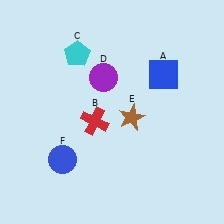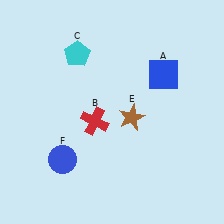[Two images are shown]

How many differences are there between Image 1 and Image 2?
There is 1 difference between the two images.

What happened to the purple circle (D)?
The purple circle (D) was removed in Image 2. It was in the top-left area of Image 1.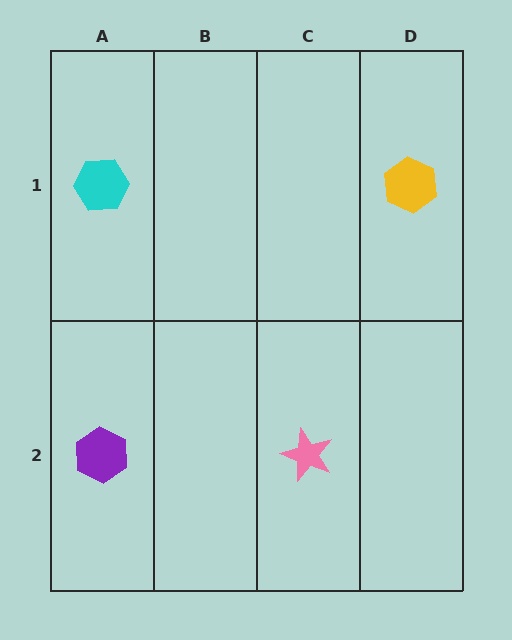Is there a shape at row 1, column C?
No, that cell is empty.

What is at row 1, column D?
A yellow hexagon.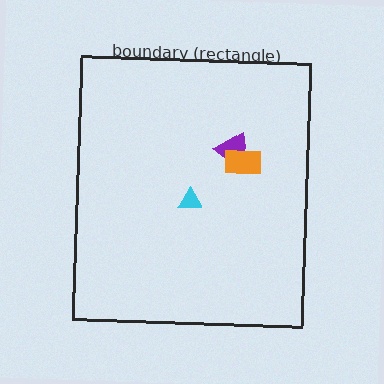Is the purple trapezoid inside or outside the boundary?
Inside.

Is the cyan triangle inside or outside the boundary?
Inside.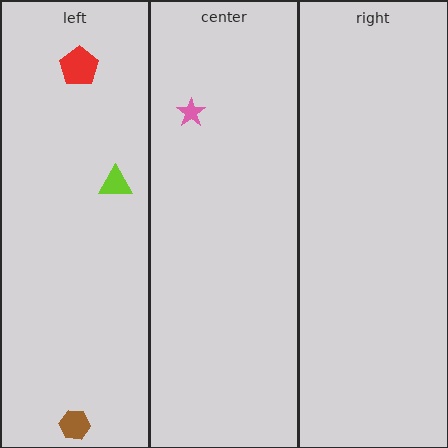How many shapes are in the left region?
3.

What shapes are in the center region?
The pink star.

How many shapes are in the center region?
1.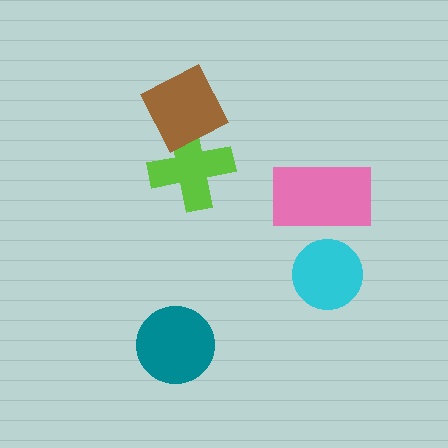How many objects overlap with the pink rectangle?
0 objects overlap with the pink rectangle.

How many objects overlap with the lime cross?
1 object overlaps with the lime cross.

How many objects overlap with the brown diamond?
1 object overlaps with the brown diamond.